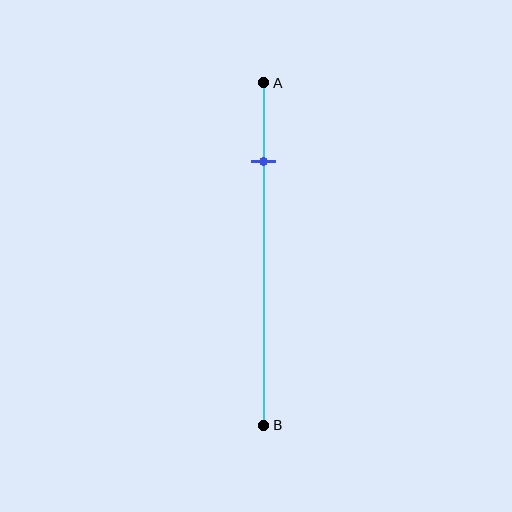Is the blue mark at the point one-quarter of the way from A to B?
Yes, the mark is approximately at the one-quarter point.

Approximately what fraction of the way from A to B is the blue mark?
The blue mark is approximately 25% of the way from A to B.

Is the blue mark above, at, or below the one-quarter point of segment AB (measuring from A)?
The blue mark is approximately at the one-quarter point of segment AB.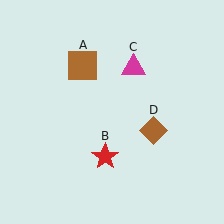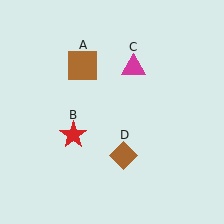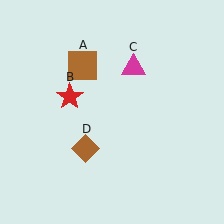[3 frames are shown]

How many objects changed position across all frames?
2 objects changed position: red star (object B), brown diamond (object D).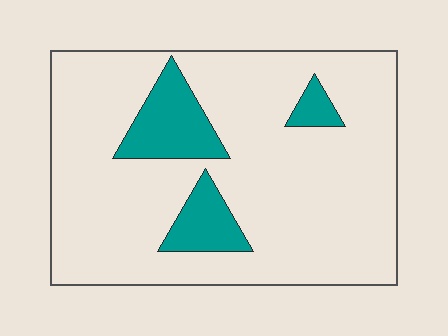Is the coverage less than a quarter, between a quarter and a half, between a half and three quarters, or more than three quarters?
Less than a quarter.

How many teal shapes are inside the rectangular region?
3.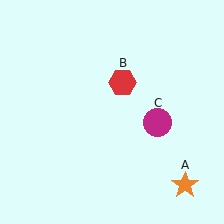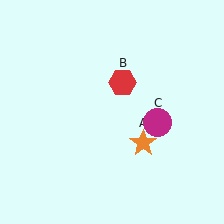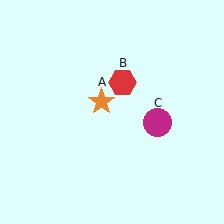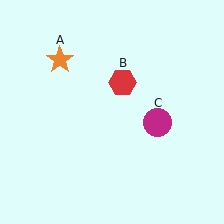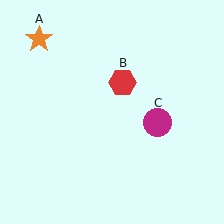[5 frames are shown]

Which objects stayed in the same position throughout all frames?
Red hexagon (object B) and magenta circle (object C) remained stationary.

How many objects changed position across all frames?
1 object changed position: orange star (object A).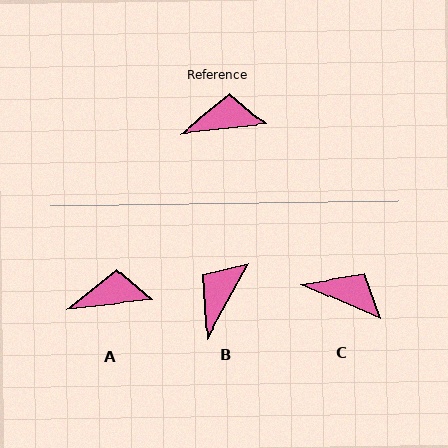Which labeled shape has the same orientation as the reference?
A.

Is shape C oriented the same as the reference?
No, it is off by about 30 degrees.